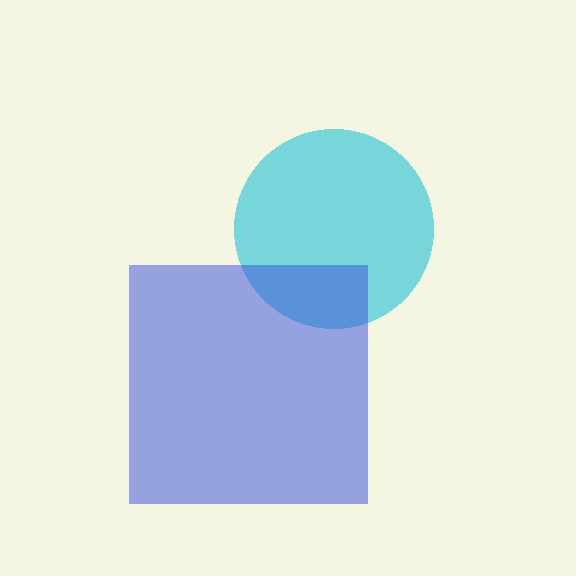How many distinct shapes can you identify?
There are 2 distinct shapes: a cyan circle, a blue square.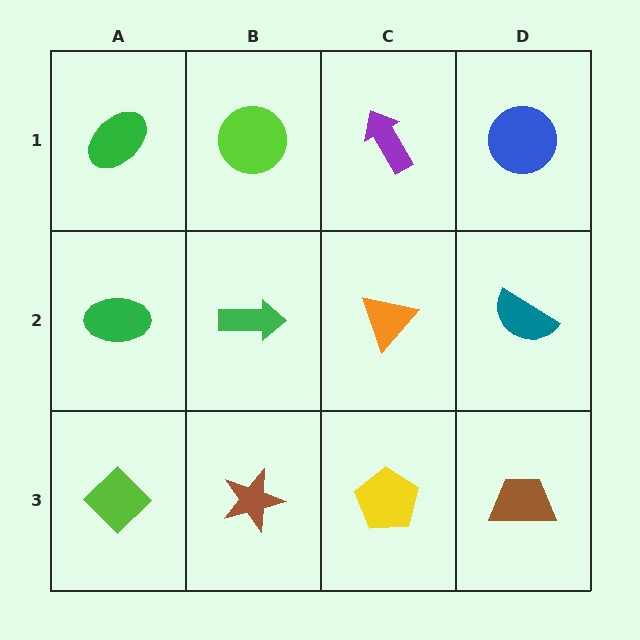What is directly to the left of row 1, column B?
A green ellipse.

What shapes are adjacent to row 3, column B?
A green arrow (row 2, column B), a lime diamond (row 3, column A), a yellow pentagon (row 3, column C).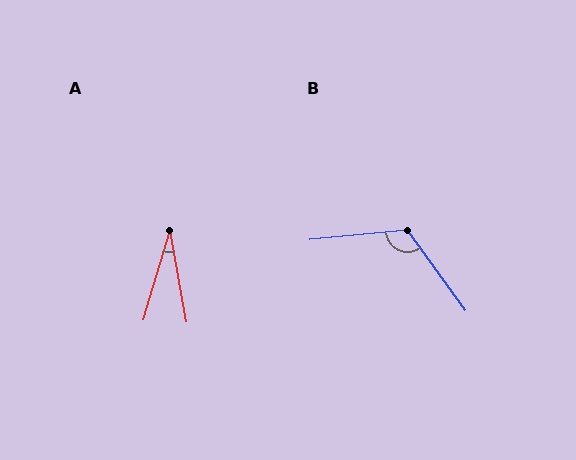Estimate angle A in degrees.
Approximately 27 degrees.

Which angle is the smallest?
A, at approximately 27 degrees.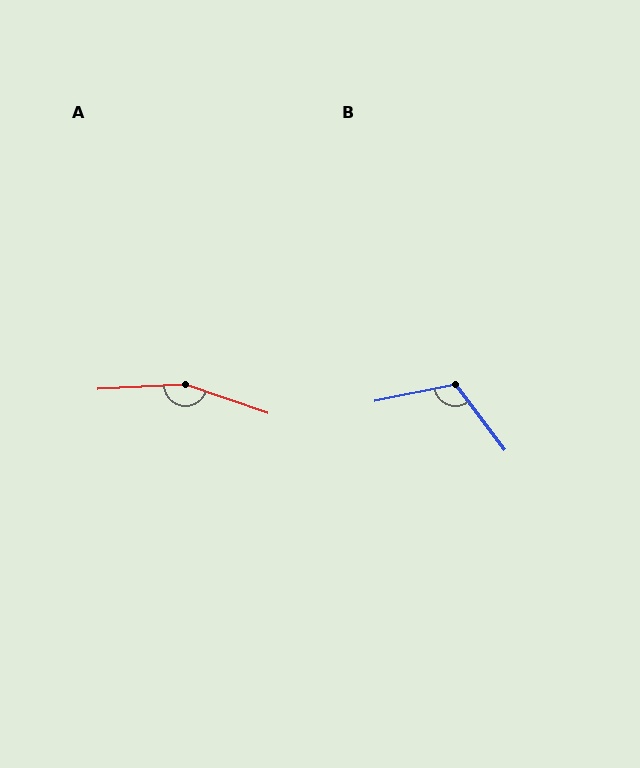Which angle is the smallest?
B, at approximately 115 degrees.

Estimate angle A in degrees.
Approximately 158 degrees.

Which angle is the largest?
A, at approximately 158 degrees.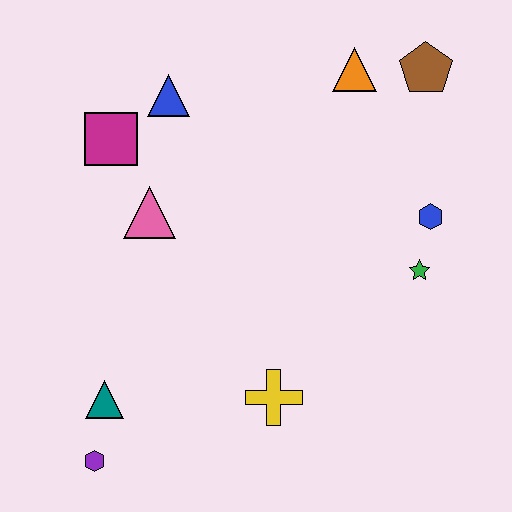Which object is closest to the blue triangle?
The magenta square is closest to the blue triangle.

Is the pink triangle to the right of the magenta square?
Yes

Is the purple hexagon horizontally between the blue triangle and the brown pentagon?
No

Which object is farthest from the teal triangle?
The brown pentagon is farthest from the teal triangle.